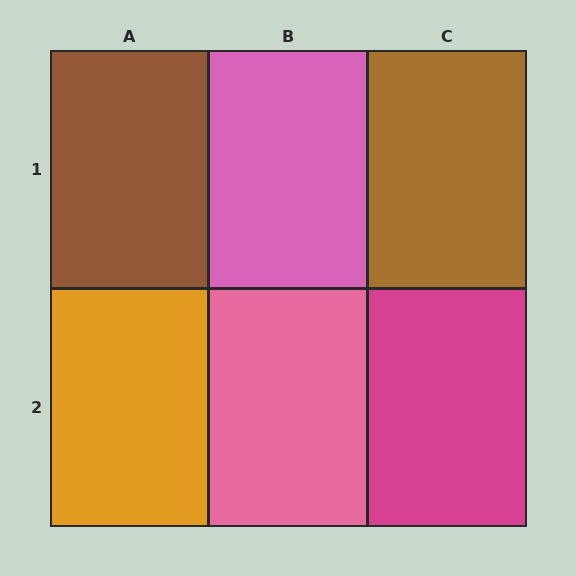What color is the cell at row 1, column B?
Pink.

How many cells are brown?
2 cells are brown.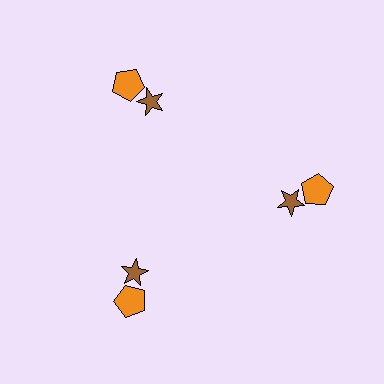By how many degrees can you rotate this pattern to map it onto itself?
The pattern maps onto itself every 120 degrees of rotation.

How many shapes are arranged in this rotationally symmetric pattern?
There are 6 shapes, arranged in 3 groups of 2.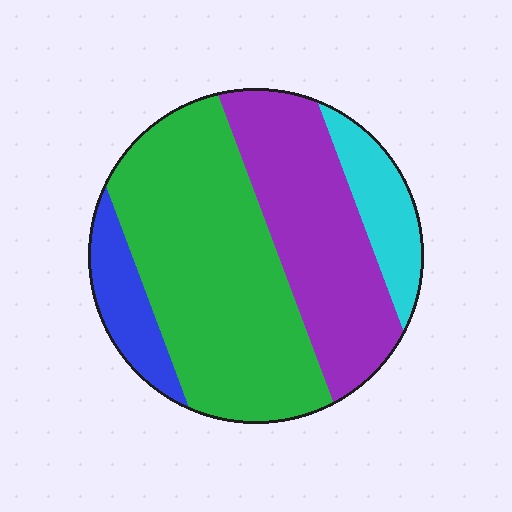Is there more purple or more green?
Green.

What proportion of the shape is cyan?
Cyan takes up less than a quarter of the shape.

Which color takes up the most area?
Green, at roughly 50%.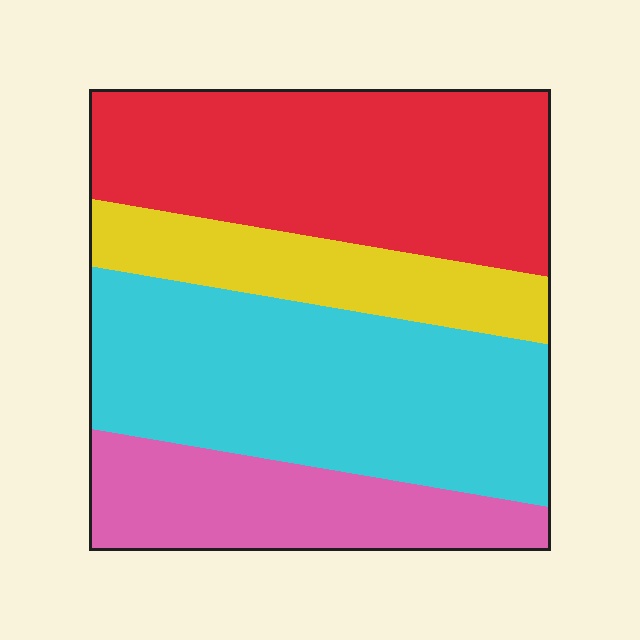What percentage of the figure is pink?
Pink takes up about one sixth (1/6) of the figure.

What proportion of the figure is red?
Red covers about 30% of the figure.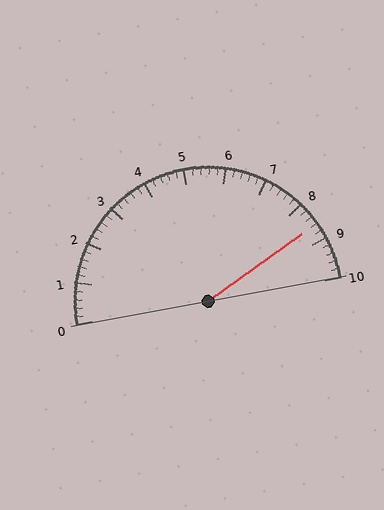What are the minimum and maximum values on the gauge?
The gauge ranges from 0 to 10.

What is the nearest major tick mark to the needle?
The nearest major tick mark is 9.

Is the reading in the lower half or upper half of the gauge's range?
The reading is in the upper half of the range (0 to 10).